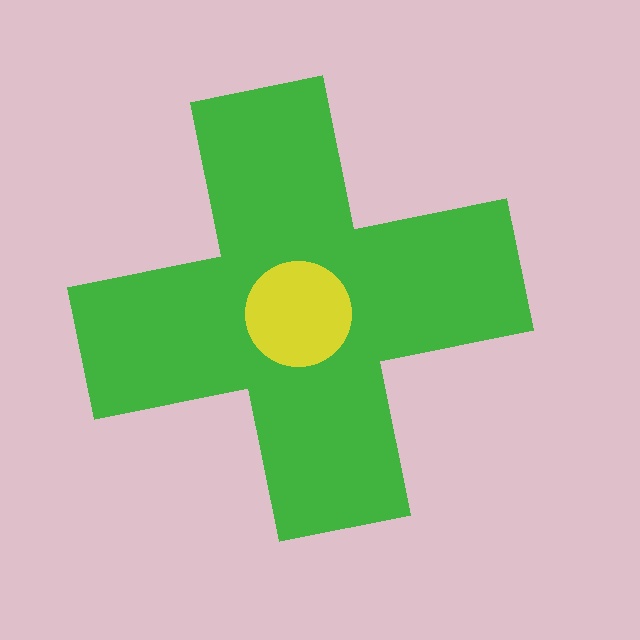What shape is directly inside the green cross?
The yellow circle.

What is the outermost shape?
The green cross.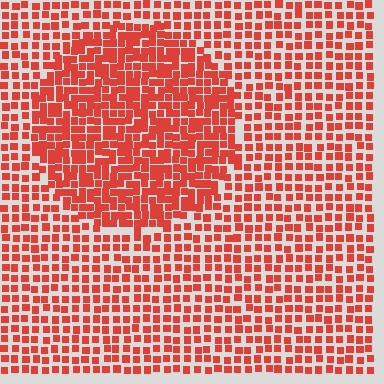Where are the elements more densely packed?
The elements are more densely packed inside the circle boundary.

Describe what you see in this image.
The image contains small red elements arranged at two different densities. A circle-shaped region is visible where the elements are more densely packed than the surrounding area.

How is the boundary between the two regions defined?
The boundary is defined by a change in element density (approximately 1.7x ratio). All elements are the same color, size, and shape.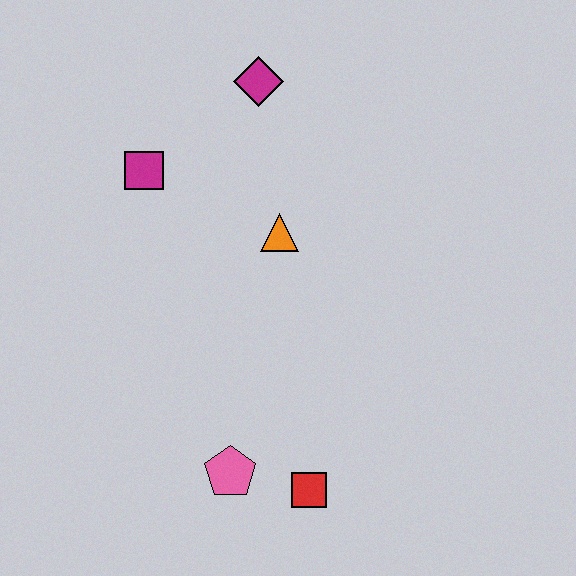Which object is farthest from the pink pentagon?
The magenta diamond is farthest from the pink pentagon.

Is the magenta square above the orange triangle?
Yes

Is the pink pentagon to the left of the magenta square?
No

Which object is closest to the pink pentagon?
The red square is closest to the pink pentagon.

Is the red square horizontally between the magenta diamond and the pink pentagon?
No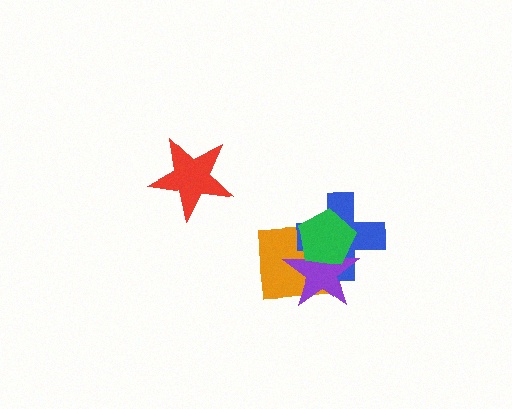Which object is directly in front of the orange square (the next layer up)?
The blue cross is directly in front of the orange square.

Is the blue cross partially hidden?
Yes, it is partially covered by another shape.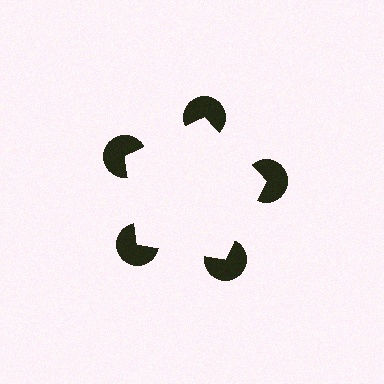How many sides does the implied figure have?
5 sides.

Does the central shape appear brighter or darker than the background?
It typically appears slightly brighter than the background, even though no actual brightness change is drawn.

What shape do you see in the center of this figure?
An illusory pentagon — its edges are inferred from the aligned wedge cuts in the pac-man discs, not physically drawn.